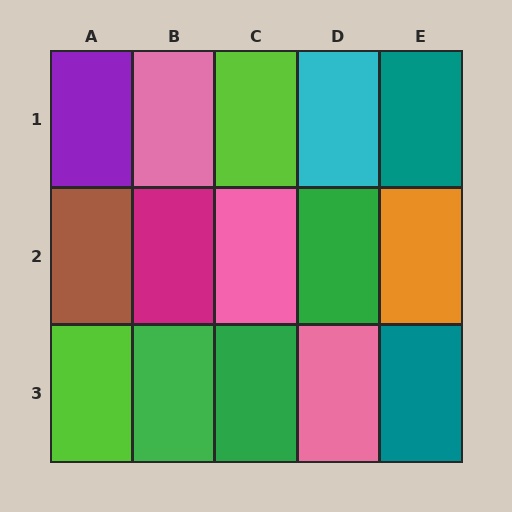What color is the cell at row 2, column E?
Orange.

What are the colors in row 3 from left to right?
Lime, green, green, pink, teal.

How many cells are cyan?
1 cell is cyan.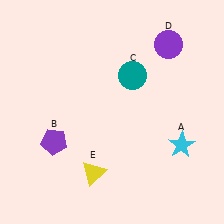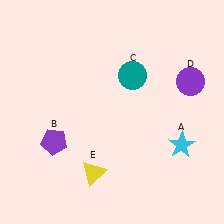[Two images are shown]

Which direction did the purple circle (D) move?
The purple circle (D) moved down.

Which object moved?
The purple circle (D) moved down.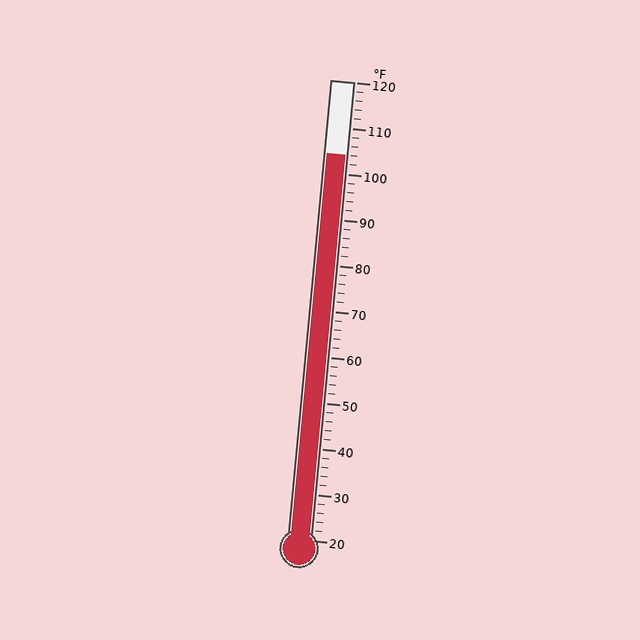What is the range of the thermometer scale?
The thermometer scale ranges from 20°F to 120°F.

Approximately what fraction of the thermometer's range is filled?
The thermometer is filled to approximately 85% of its range.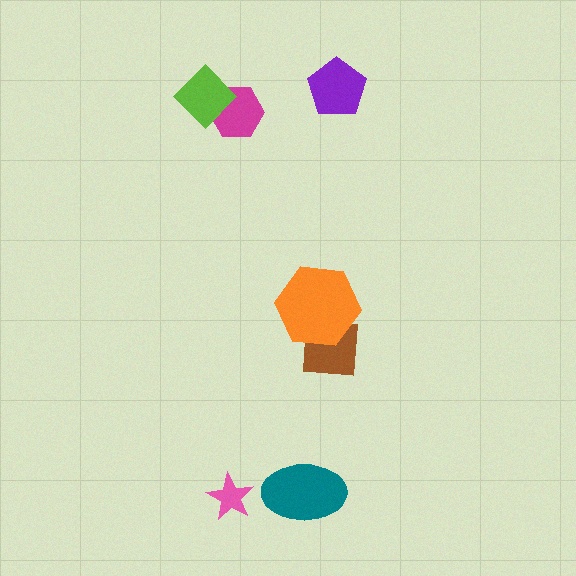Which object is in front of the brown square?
The orange hexagon is in front of the brown square.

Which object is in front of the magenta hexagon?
The lime diamond is in front of the magenta hexagon.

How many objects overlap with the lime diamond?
1 object overlaps with the lime diamond.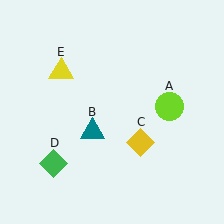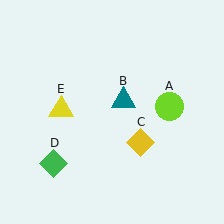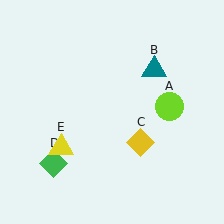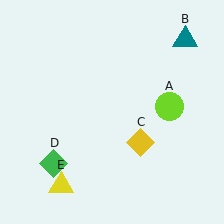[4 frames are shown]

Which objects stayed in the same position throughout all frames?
Lime circle (object A) and yellow diamond (object C) and green diamond (object D) remained stationary.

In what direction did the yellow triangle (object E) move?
The yellow triangle (object E) moved down.